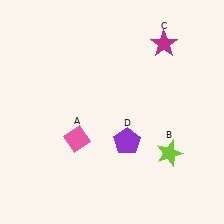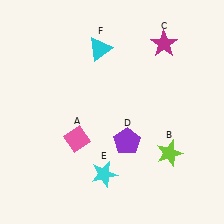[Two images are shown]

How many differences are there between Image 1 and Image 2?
There are 2 differences between the two images.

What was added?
A cyan star (E), a cyan triangle (F) were added in Image 2.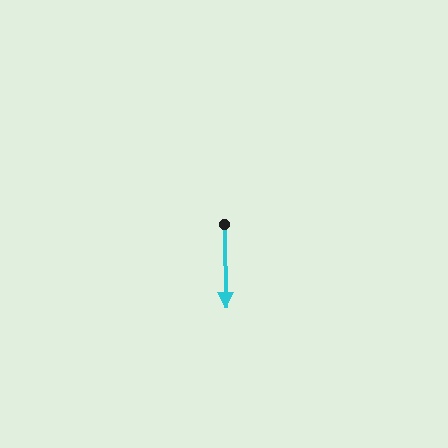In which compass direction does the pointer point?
South.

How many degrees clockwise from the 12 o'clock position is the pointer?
Approximately 179 degrees.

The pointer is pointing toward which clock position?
Roughly 6 o'clock.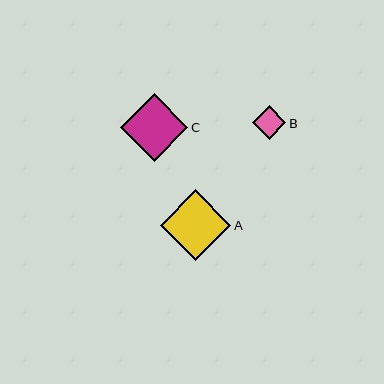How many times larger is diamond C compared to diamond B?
Diamond C is approximately 2.0 times the size of diamond B.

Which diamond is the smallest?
Diamond B is the smallest with a size of approximately 33 pixels.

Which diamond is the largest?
Diamond A is the largest with a size of approximately 71 pixels.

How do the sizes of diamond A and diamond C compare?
Diamond A and diamond C are approximately the same size.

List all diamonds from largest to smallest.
From largest to smallest: A, C, B.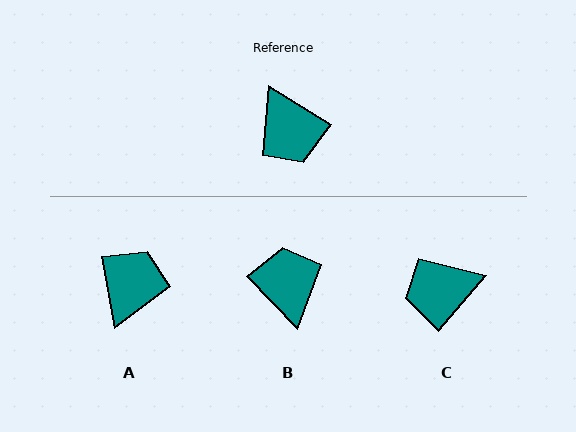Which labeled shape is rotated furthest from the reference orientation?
B, about 165 degrees away.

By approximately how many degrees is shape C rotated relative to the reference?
Approximately 99 degrees clockwise.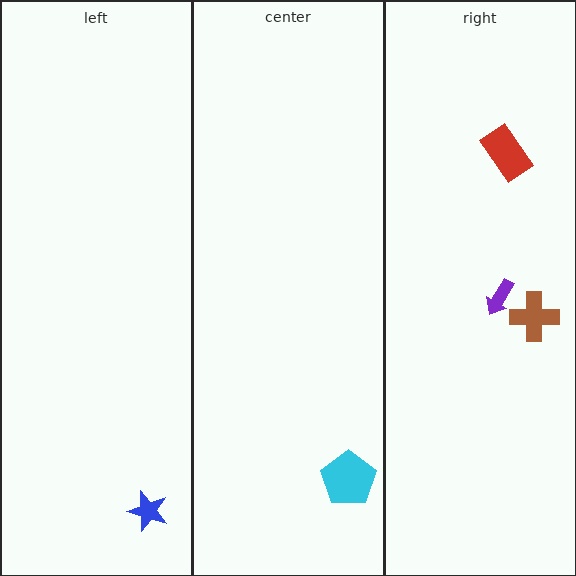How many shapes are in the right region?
3.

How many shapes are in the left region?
1.